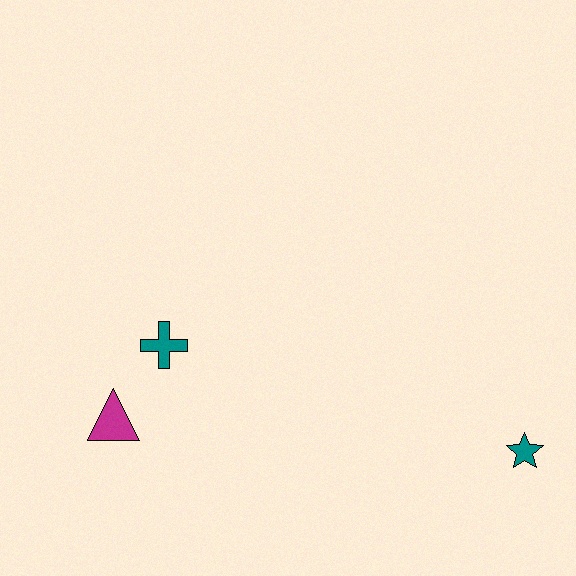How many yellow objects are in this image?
There are no yellow objects.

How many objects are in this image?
There are 3 objects.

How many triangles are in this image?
There is 1 triangle.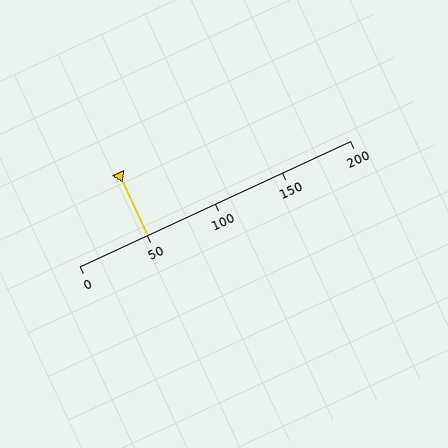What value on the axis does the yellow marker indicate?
The marker indicates approximately 50.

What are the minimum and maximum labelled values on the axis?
The axis runs from 0 to 200.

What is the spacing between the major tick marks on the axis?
The major ticks are spaced 50 apart.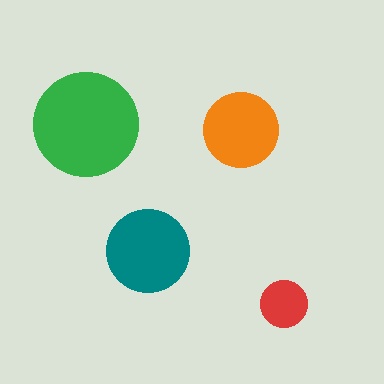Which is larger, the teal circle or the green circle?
The green one.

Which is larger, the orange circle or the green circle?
The green one.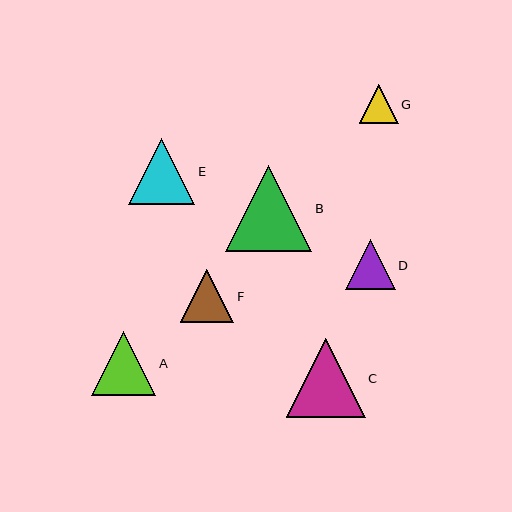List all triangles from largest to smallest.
From largest to smallest: B, C, E, A, F, D, G.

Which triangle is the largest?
Triangle B is the largest with a size of approximately 86 pixels.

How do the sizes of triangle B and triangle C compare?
Triangle B and triangle C are approximately the same size.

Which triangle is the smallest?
Triangle G is the smallest with a size of approximately 39 pixels.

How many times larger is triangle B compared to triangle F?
Triangle B is approximately 1.6 times the size of triangle F.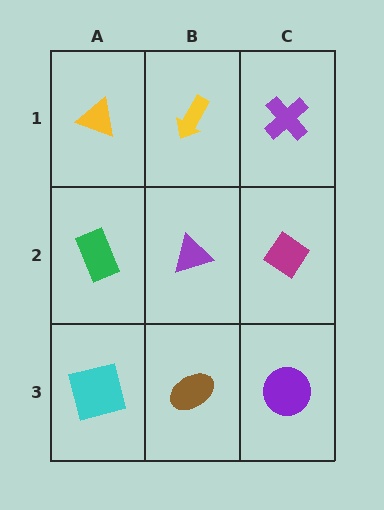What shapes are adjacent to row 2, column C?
A purple cross (row 1, column C), a purple circle (row 3, column C), a purple triangle (row 2, column B).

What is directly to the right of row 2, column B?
A magenta diamond.